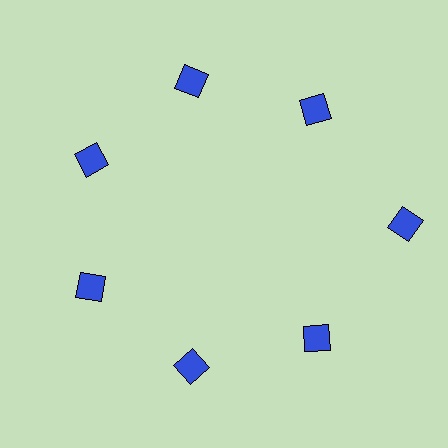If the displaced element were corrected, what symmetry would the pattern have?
It would have 7-fold rotational symmetry — the pattern would map onto itself every 51 degrees.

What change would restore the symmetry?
The symmetry would be restored by moving it inward, back onto the ring so that all 7 squares sit at equal angles and equal distance from the center.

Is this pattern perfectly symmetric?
No. The 7 blue squares are arranged in a ring, but one element near the 3 o'clock position is pushed outward from the center, breaking the 7-fold rotational symmetry.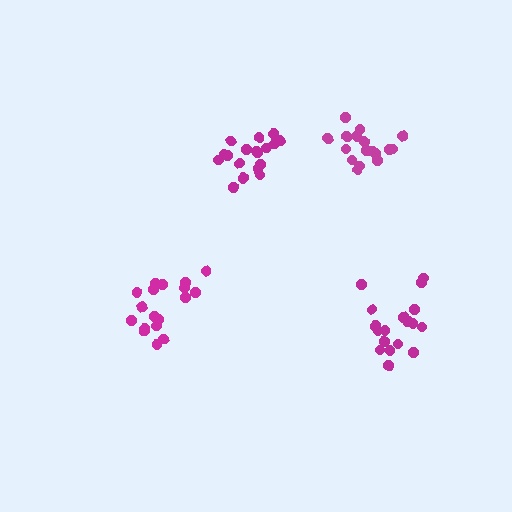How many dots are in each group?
Group 1: 19 dots, Group 2: 18 dots, Group 3: 18 dots, Group 4: 17 dots (72 total).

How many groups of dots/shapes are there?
There are 4 groups.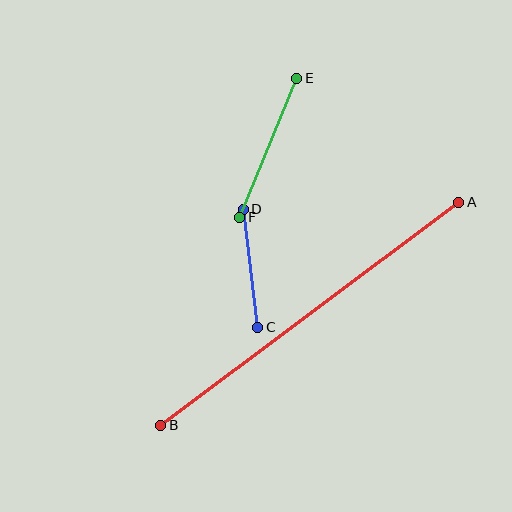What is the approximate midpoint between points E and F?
The midpoint is at approximately (268, 148) pixels.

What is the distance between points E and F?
The distance is approximately 150 pixels.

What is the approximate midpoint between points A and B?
The midpoint is at approximately (310, 314) pixels.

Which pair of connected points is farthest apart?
Points A and B are farthest apart.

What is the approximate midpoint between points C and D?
The midpoint is at approximately (251, 268) pixels.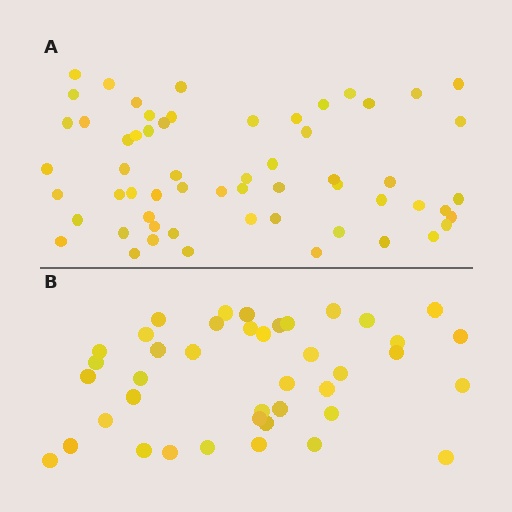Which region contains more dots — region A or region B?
Region A (the top region) has more dots.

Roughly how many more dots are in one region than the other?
Region A has approximately 20 more dots than region B.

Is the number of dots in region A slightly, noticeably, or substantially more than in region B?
Region A has noticeably more, but not dramatically so. The ratio is roughly 1.4 to 1.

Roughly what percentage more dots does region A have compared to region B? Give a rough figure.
About 45% more.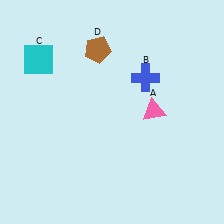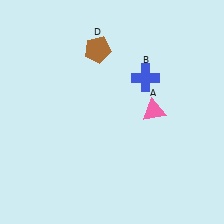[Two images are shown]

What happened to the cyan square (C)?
The cyan square (C) was removed in Image 2. It was in the top-left area of Image 1.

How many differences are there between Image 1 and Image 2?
There is 1 difference between the two images.